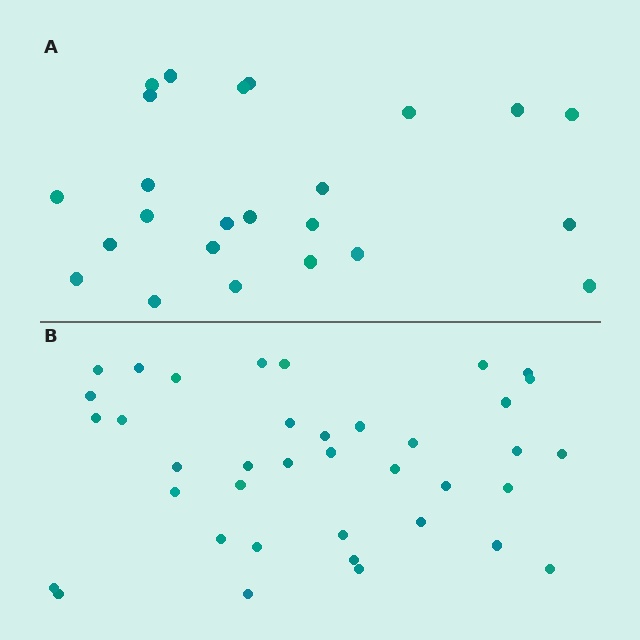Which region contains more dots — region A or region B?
Region B (the bottom region) has more dots.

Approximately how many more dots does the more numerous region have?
Region B has approximately 15 more dots than region A.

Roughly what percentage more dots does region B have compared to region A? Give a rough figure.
About 60% more.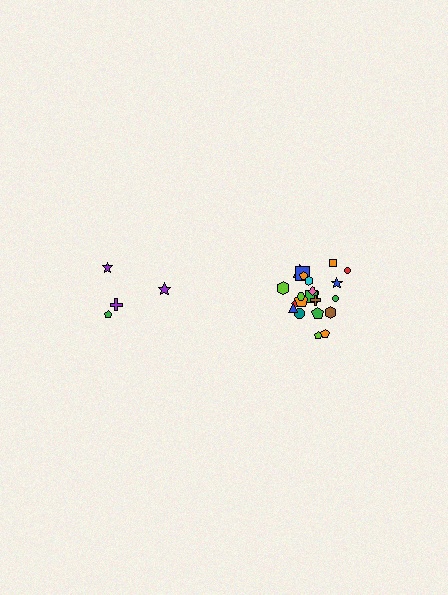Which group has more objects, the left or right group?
The right group.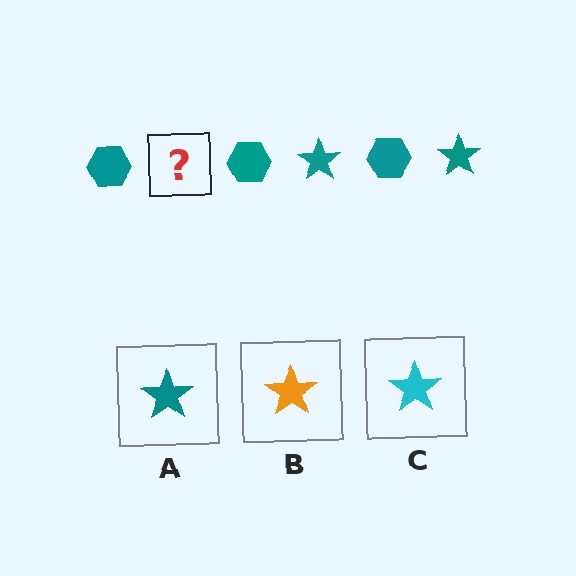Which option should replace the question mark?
Option A.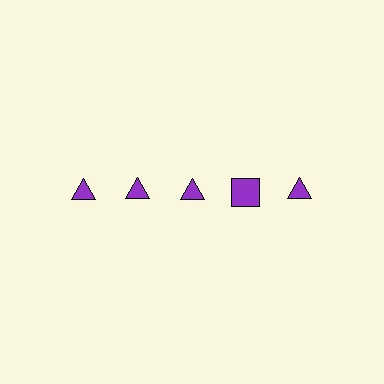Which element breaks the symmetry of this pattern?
The purple square in the top row, second from right column breaks the symmetry. All other shapes are purple triangles.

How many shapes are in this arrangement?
There are 5 shapes arranged in a grid pattern.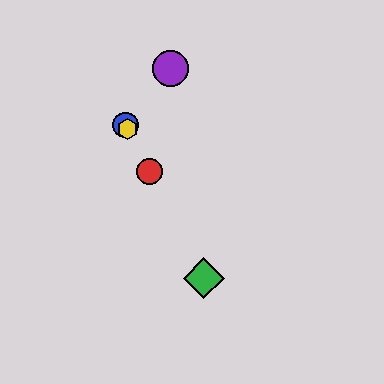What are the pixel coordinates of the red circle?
The red circle is at (149, 172).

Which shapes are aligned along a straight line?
The red circle, the blue circle, the green diamond, the yellow hexagon are aligned along a straight line.